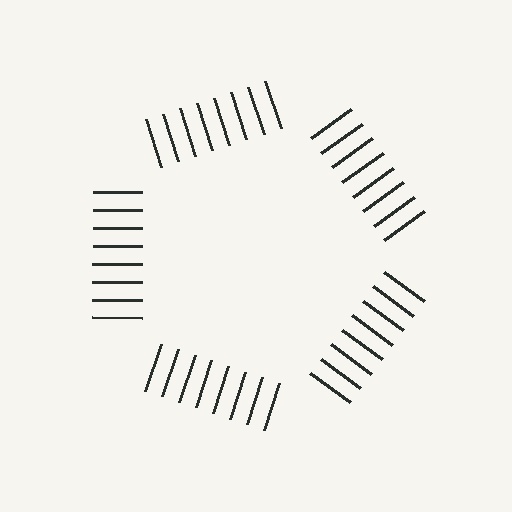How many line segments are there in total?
40 — 8 along each of the 5 edges.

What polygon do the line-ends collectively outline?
An illusory pentagon — the line segments terminate on its edges but no continuous stroke is drawn.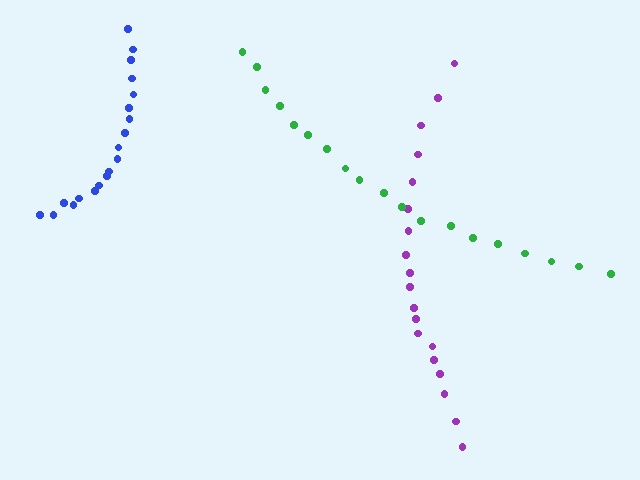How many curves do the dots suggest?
There are 3 distinct paths.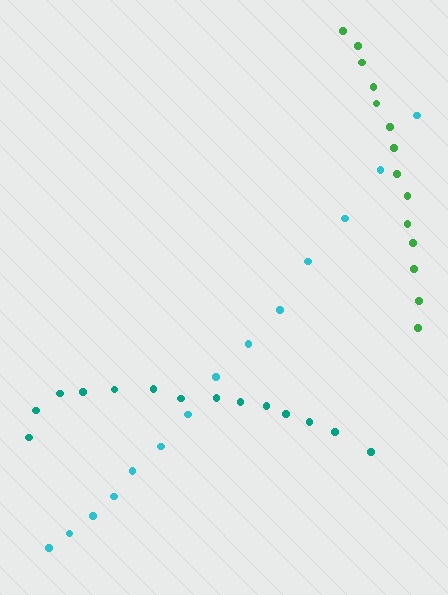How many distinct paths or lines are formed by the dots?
There are 3 distinct paths.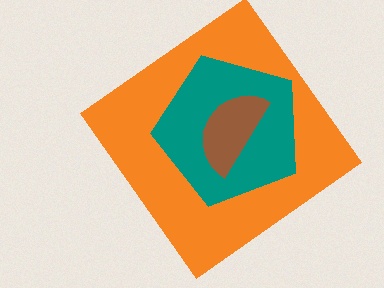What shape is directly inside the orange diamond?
The teal pentagon.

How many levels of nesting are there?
3.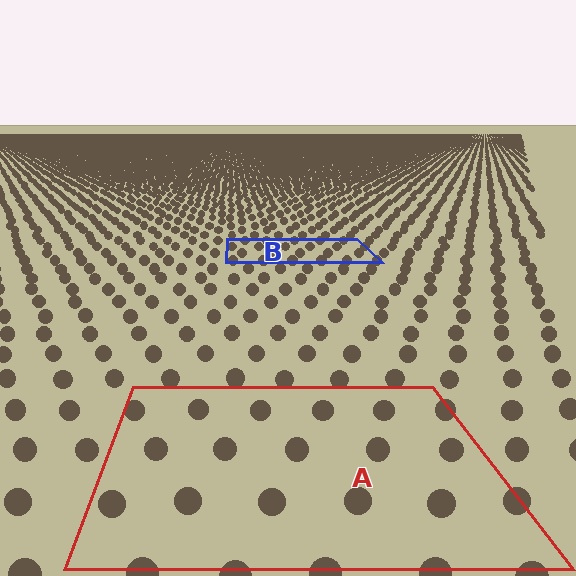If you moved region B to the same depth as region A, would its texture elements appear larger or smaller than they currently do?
They would appear larger. At a closer depth, the same texture elements are projected at a bigger on-screen size.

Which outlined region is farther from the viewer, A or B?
Region B is farther from the viewer — the texture elements inside it appear smaller and more densely packed.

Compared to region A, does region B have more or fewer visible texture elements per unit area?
Region B has more texture elements per unit area — they are packed more densely because it is farther away.